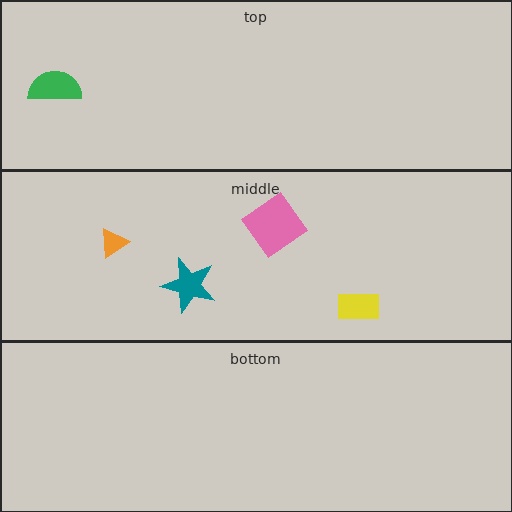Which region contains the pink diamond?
The middle region.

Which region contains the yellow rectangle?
The middle region.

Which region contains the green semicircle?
The top region.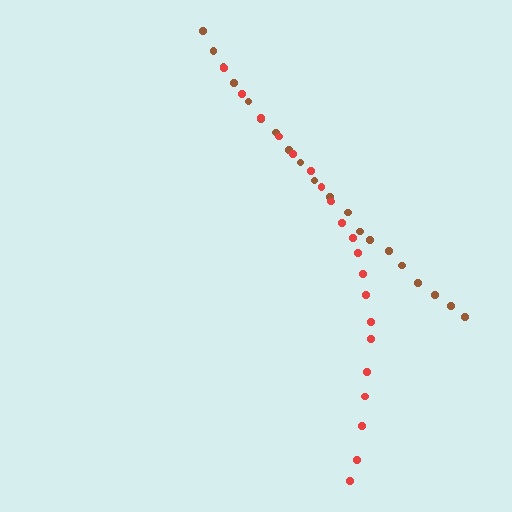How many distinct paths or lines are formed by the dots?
There are 2 distinct paths.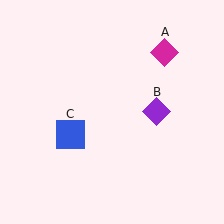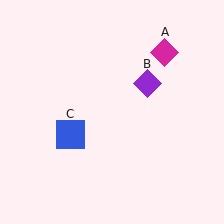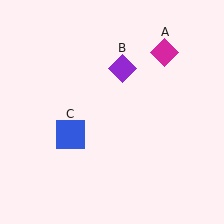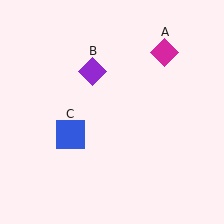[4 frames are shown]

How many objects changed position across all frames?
1 object changed position: purple diamond (object B).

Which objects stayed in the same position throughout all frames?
Magenta diamond (object A) and blue square (object C) remained stationary.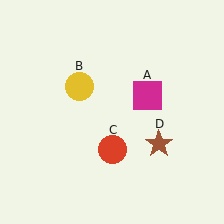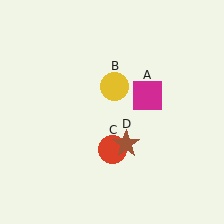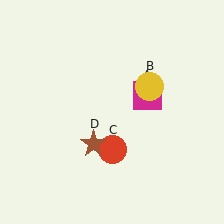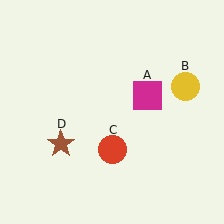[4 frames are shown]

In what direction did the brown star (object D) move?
The brown star (object D) moved left.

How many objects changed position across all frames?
2 objects changed position: yellow circle (object B), brown star (object D).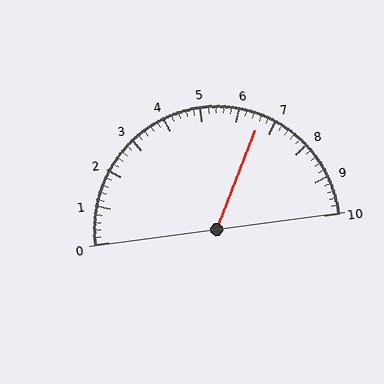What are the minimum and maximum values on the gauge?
The gauge ranges from 0 to 10.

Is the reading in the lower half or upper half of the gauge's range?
The reading is in the upper half of the range (0 to 10).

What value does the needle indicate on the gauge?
The needle indicates approximately 6.6.